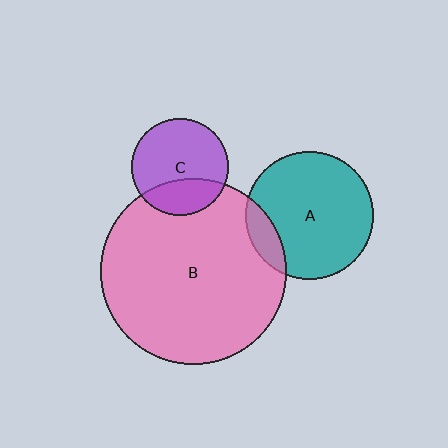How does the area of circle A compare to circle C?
Approximately 1.7 times.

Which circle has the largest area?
Circle B (pink).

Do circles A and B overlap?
Yes.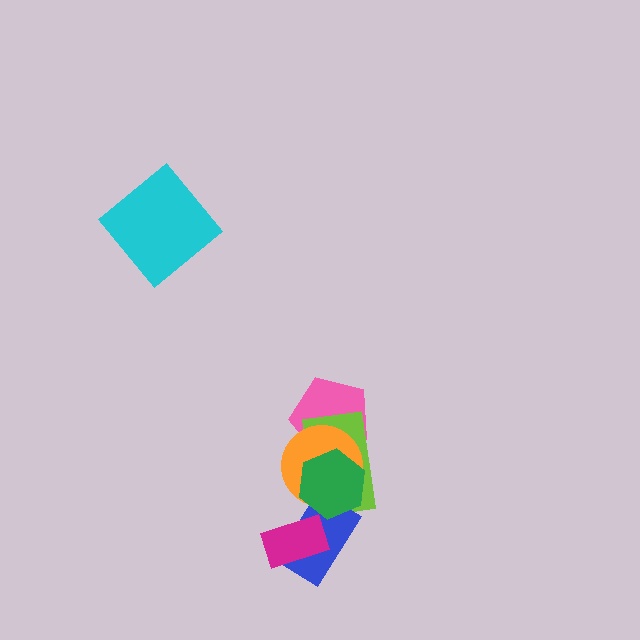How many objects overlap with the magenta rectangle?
1 object overlaps with the magenta rectangle.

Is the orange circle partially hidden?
Yes, it is partially covered by another shape.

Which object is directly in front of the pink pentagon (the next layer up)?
The lime rectangle is directly in front of the pink pentagon.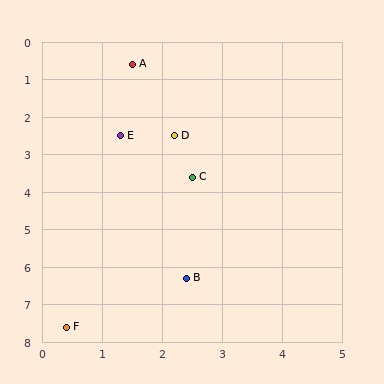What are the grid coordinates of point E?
Point E is at approximately (1.3, 2.5).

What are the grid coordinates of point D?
Point D is at approximately (2.2, 2.5).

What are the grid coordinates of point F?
Point F is at approximately (0.4, 7.6).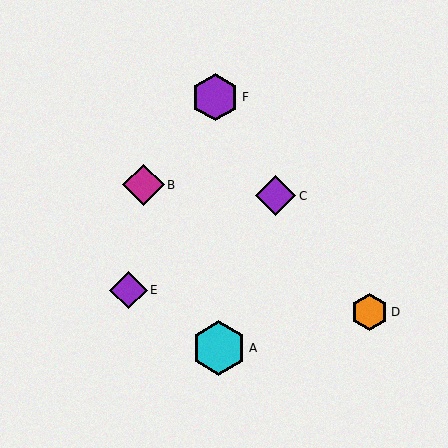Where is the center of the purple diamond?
The center of the purple diamond is at (128, 290).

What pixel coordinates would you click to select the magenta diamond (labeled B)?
Click at (143, 185) to select the magenta diamond B.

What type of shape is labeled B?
Shape B is a magenta diamond.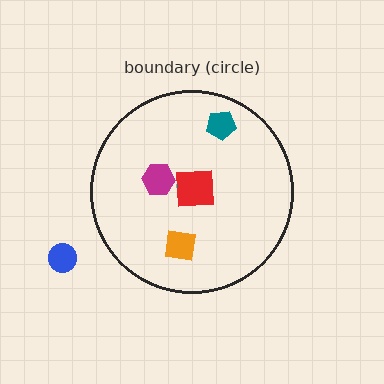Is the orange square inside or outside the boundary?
Inside.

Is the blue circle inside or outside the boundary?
Outside.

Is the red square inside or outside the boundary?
Inside.